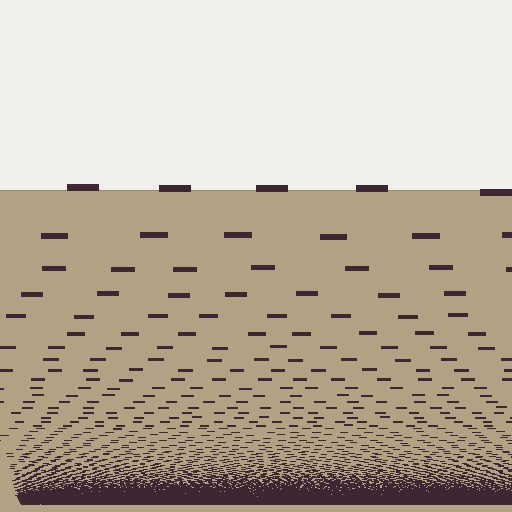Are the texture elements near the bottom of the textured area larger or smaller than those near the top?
Smaller. The gradient is inverted — elements near the bottom are smaller and denser.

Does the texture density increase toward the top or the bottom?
Density increases toward the bottom.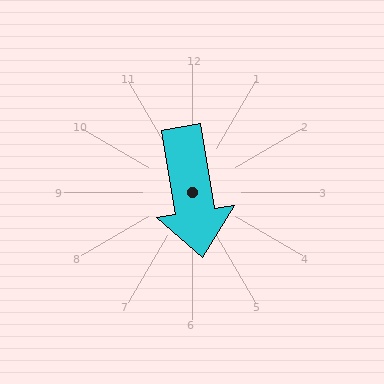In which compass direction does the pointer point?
South.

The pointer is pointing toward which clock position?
Roughly 6 o'clock.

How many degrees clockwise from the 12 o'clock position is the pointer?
Approximately 171 degrees.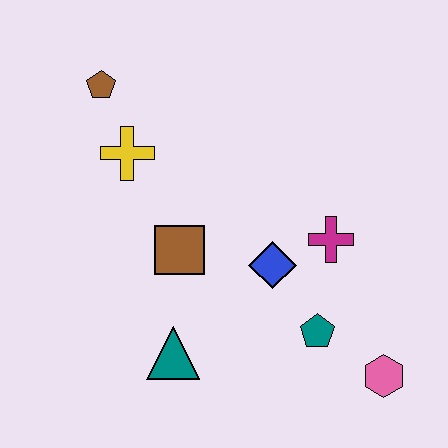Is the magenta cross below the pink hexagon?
No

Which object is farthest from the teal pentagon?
The brown pentagon is farthest from the teal pentagon.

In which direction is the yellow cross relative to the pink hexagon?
The yellow cross is to the left of the pink hexagon.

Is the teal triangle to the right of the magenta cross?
No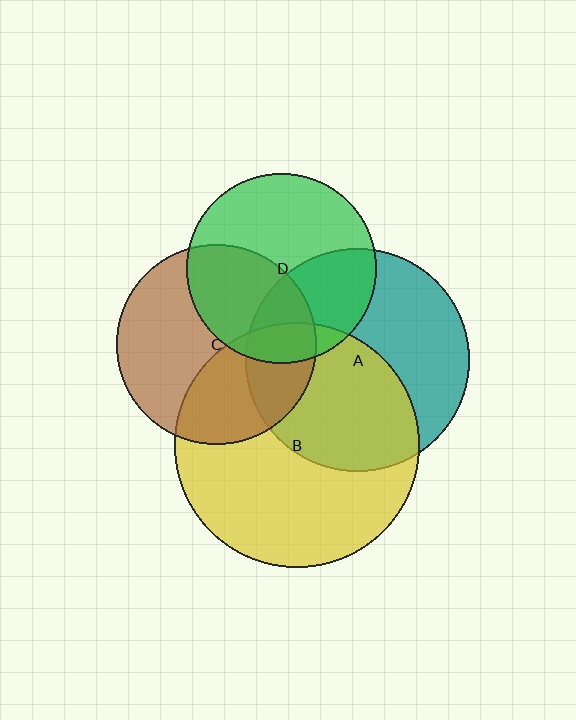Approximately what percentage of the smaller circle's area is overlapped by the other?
Approximately 10%.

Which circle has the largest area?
Circle B (yellow).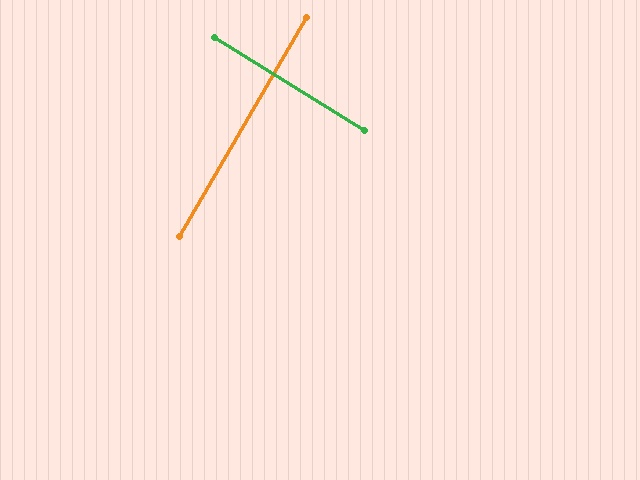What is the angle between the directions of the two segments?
Approximately 88 degrees.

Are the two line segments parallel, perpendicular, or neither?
Perpendicular — they meet at approximately 88°.